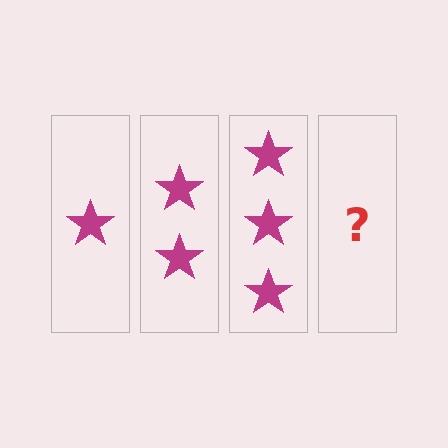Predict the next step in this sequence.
The next step is 4 stars.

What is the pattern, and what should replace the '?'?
The pattern is that each step adds one more star. The '?' should be 4 stars.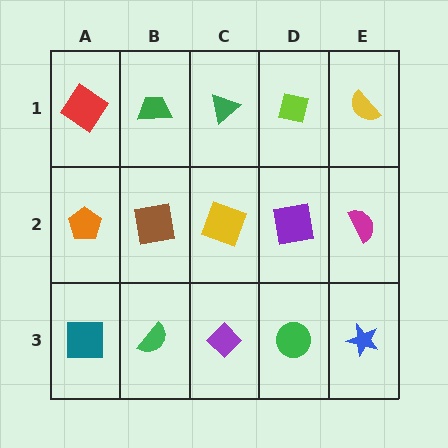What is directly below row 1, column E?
A magenta semicircle.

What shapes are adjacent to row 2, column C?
A green triangle (row 1, column C), a purple diamond (row 3, column C), a brown square (row 2, column B), a purple square (row 2, column D).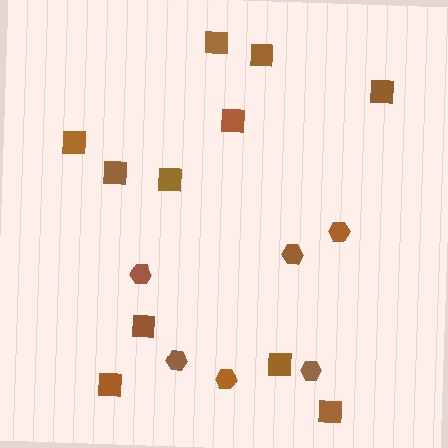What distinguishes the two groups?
There are 2 groups: one group of hexagons (6) and one group of squares (11).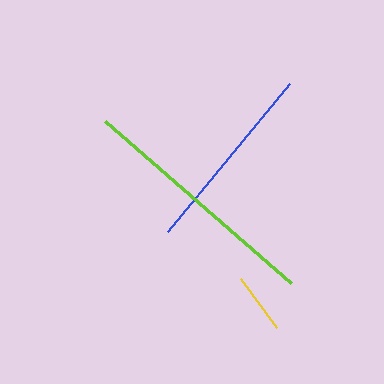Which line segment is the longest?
The lime line is the longest at approximately 246 pixels.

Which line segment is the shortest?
The yellow line is the shortest at approximately 61 pixels.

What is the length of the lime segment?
The lime segment is approximately 246 pixels long.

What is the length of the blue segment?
The blue segment is approximately 192 pixels long.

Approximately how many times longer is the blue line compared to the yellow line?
The blue line is approximately 3.2 times the length of the yellow line.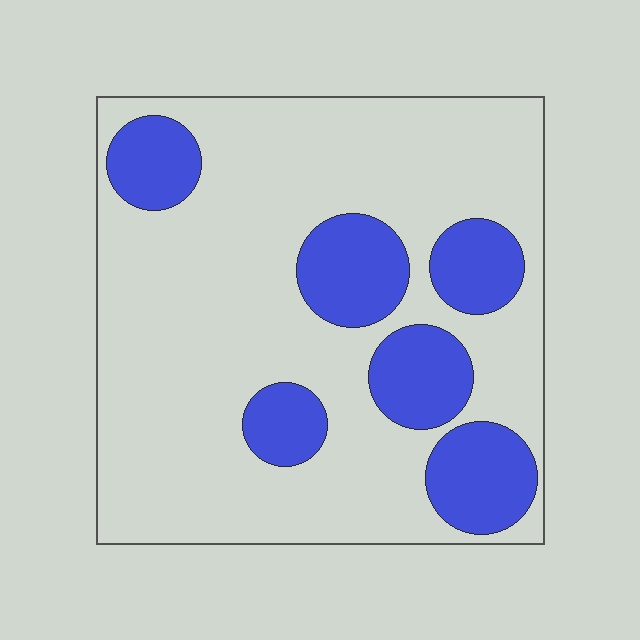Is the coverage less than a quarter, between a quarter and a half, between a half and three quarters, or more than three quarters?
Less than a quarter.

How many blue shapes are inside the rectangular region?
6.